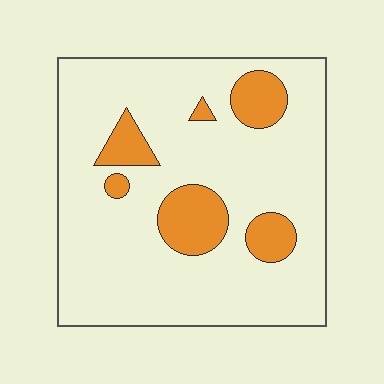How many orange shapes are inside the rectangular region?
6.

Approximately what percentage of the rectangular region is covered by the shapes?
Approximately 15%.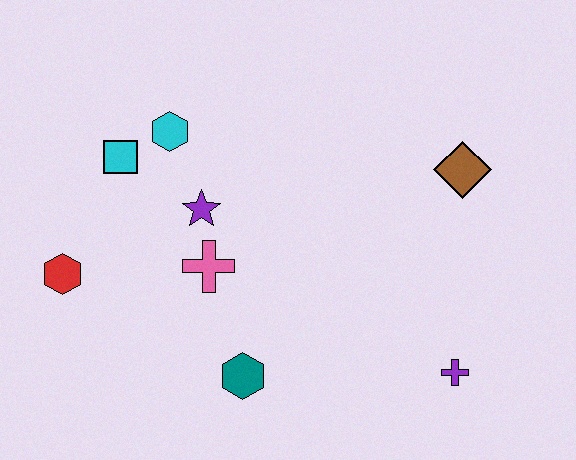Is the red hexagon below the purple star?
Yes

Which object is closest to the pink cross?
The purple star is closest to the pink cross.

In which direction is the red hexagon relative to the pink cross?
The red hexagon is to the left of the pink cross.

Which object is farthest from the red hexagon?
The brown diamond is farthest from the red hexagon.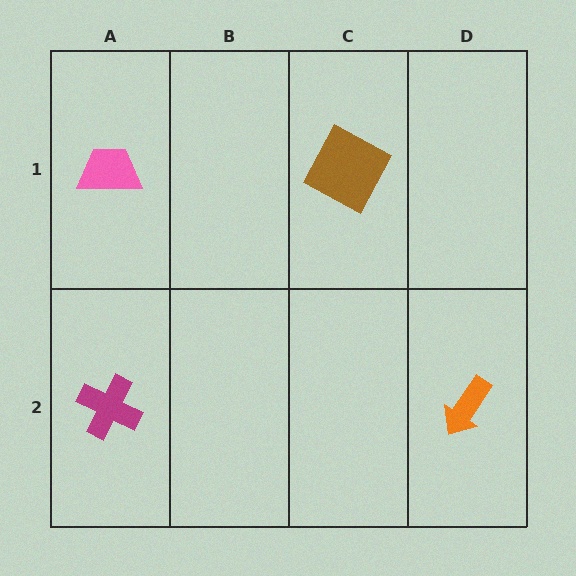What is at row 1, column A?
A pink trapezoid.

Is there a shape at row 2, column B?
No, that cell is empty.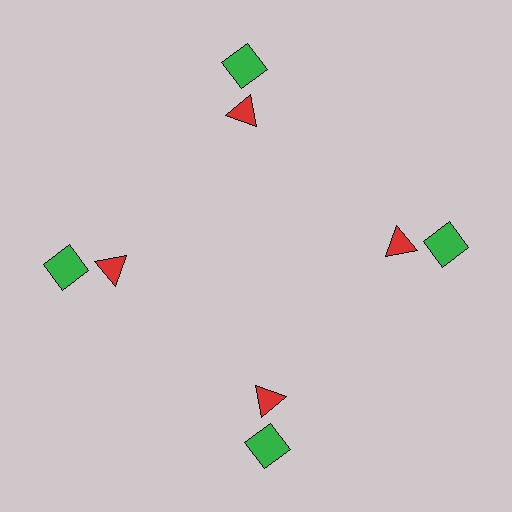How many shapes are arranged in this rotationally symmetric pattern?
There are 8 shapes, arranged in 4 groups of 2.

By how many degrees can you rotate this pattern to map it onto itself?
The pattern maps onto itself every 90 degrees of rotation.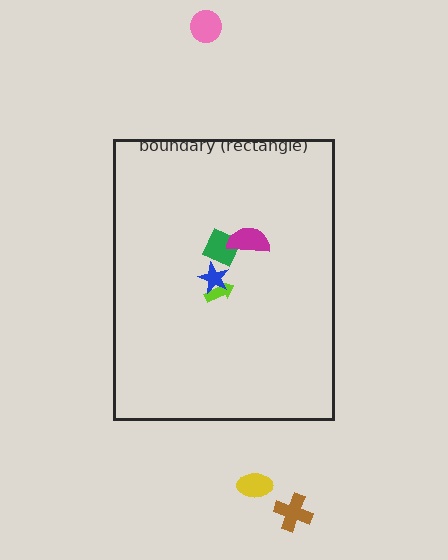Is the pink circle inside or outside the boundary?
Outside.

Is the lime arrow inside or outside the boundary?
Inside.